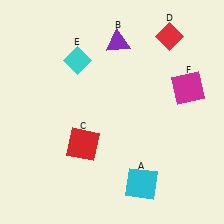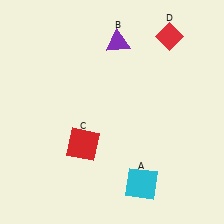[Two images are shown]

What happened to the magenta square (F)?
The magenta square (F) was removed in Image 2. It was in the top-right area of Image 1.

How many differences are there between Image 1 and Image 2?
There are 2 differences between the two images.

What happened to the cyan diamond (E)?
The cyan diamond (E) was removed in Image 2. It was in the top-left area of Image 1.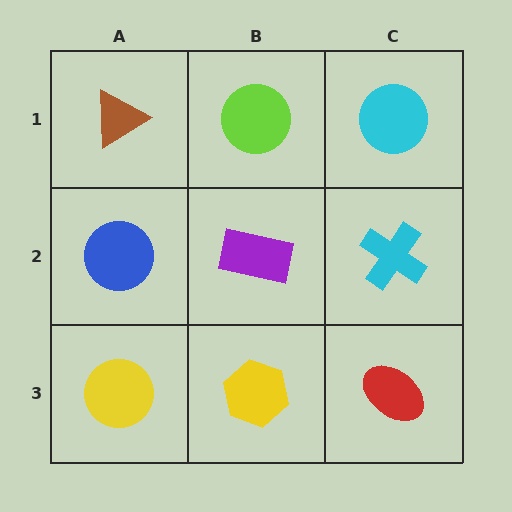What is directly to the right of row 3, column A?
A yellow hexagon.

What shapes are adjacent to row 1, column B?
A purple rectangle (row 2, column B), a brown triangle (row 1, column A), a cyan circle (row 1, column C).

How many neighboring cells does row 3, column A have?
2.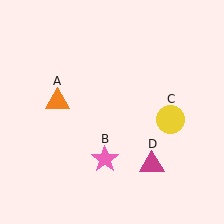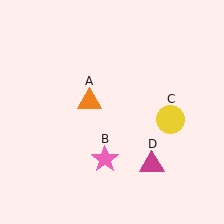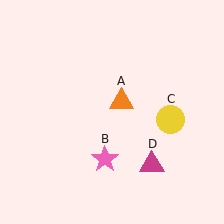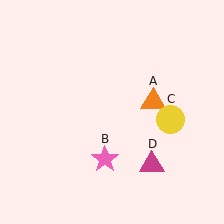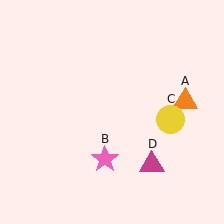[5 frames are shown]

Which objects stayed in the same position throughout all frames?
Pink star (object B) and yellow circle (object C) and magenta triangle (object D) remained stationary.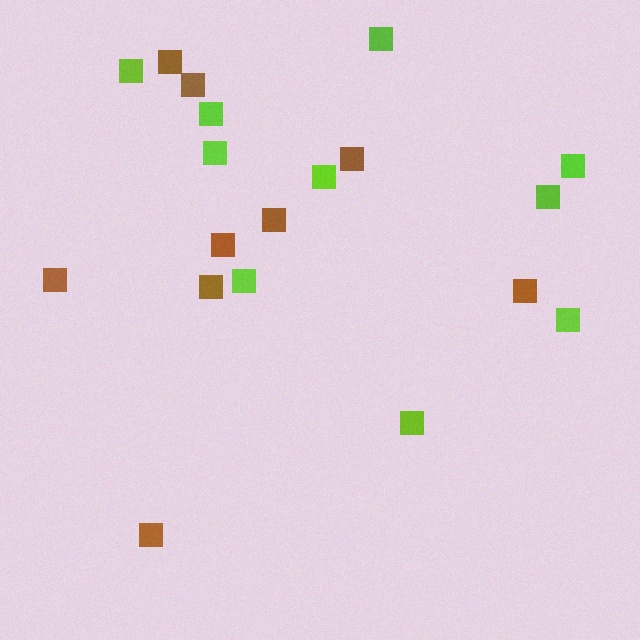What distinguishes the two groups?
There are 2 groups: one group of lime squares (10) and one group of brown squares (9).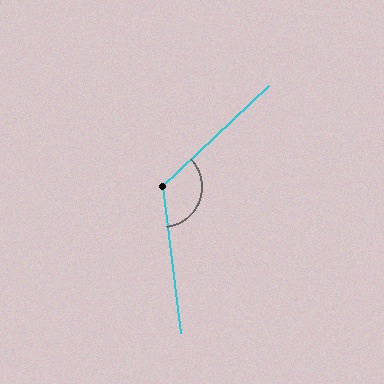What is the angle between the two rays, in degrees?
Approximately 127 degrees.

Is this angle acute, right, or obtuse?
It is obtuse.